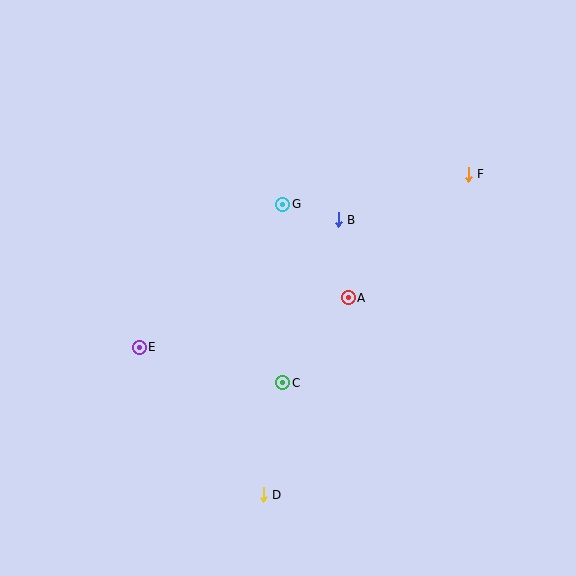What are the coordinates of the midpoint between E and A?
The midpoint between E and A is at (244, 322).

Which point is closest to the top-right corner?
Point F is closest to the top-right corner.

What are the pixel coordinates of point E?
Point E is at (139, 347).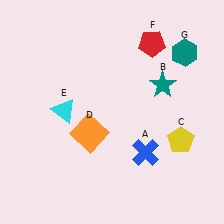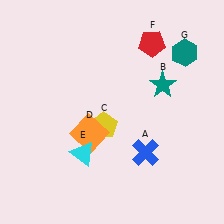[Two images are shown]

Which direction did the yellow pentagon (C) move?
The yellow pentagon (C) moved left.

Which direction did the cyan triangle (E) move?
The cyan triangle (E) moved down.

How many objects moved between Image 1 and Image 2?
2 objects moved between the two images.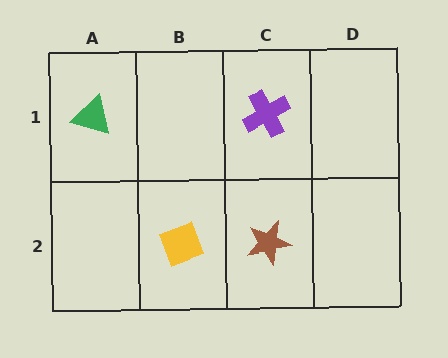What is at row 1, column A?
A green triangle.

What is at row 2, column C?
A brown star.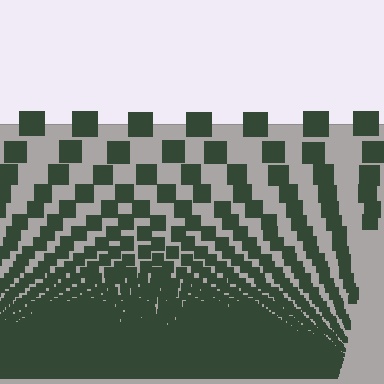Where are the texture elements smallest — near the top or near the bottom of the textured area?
Near the bottom.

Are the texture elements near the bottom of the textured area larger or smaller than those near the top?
Smaller. The gradient is inverted — elements near the bottom are smaller and denser.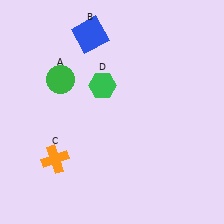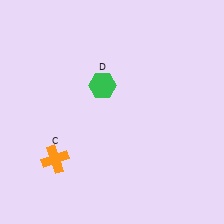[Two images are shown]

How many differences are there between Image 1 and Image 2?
There are 2 differences between the two images.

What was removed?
The blue square (B), the green circle (A) were removed in Image 2.